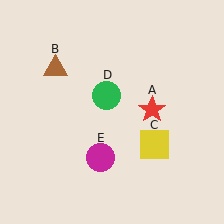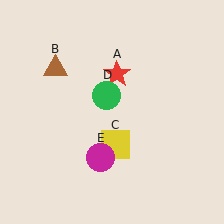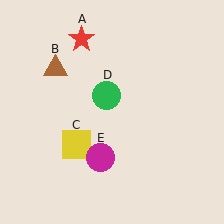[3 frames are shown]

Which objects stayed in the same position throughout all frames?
Brown triangle (object B) and green circle (object D) and magenta circle (object E) remained stationary.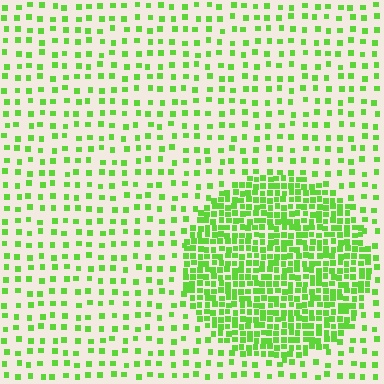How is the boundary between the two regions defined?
The boundary is defined by a change in element density (approximately 2.9x ratio). All elements are the same color, size, and shape.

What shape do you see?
I see a circle.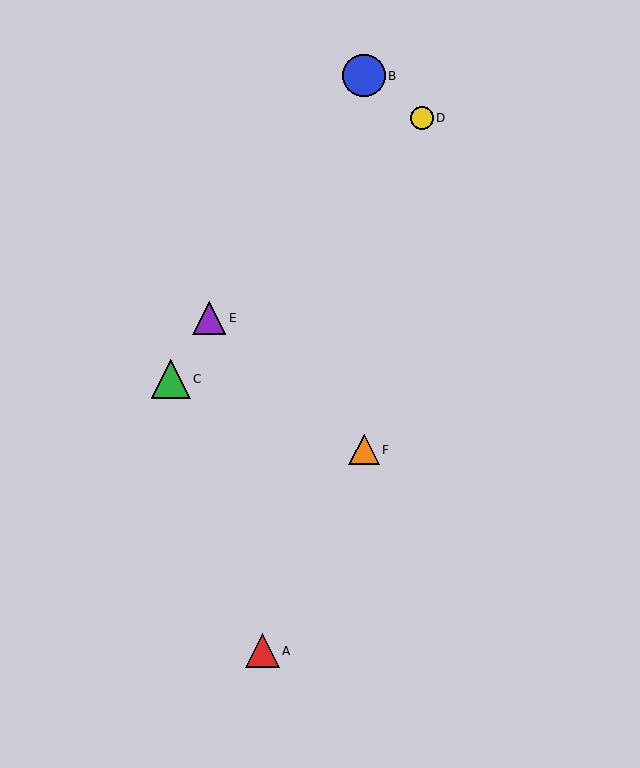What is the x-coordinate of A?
Object A is at x≈262.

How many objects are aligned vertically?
2 objects (B, F) are aligned vertically.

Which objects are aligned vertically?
Objects B, F are aligned vertically.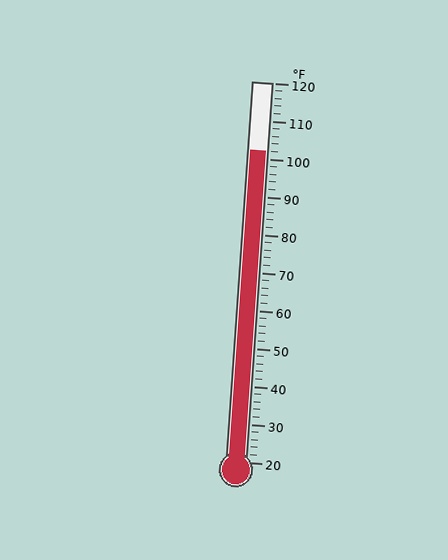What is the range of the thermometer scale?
The thermometer scale ranges from 20°F to 120°F.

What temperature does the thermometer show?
The thermometer shows approximately 102°F.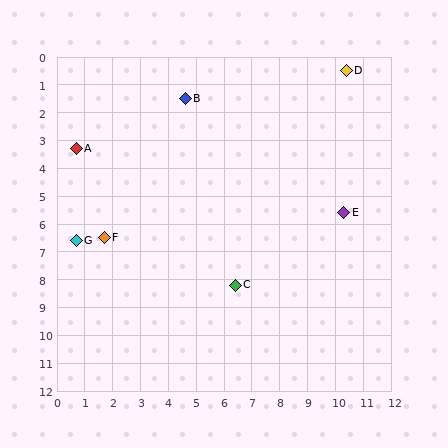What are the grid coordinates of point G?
Point G is at approximately (0.7, 6.6).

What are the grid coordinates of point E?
Point E is at approximately (10.3, 5.6).